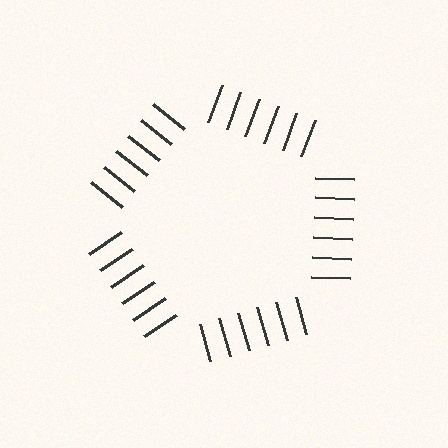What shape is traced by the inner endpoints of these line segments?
An illusory pentagon — the line segments terminate on its edges but no continuous stroke is drawn.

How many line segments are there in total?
30 — 6 along each of the 5 edges.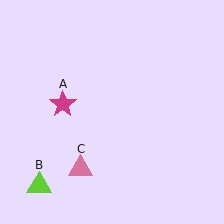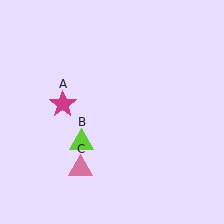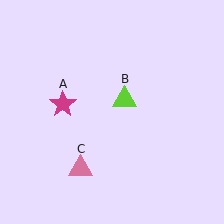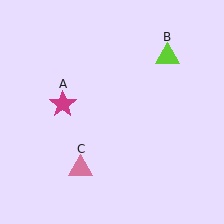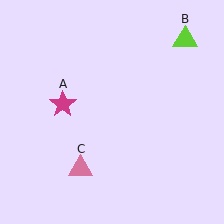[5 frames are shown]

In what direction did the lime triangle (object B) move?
The lime triangle (object B) moved up and to the right.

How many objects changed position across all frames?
1 object changed position: lime triangle (object B).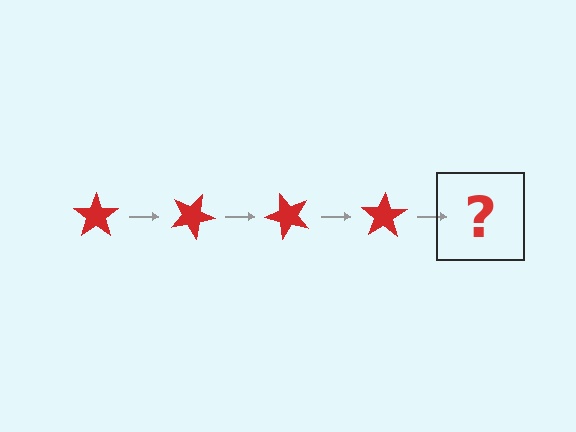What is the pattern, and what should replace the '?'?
The pattern is that the star rotates 25 degrees each step. The '?' should be a red star rotated 100 degrees.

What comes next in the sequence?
The next element should be a red star rotated 100 degrees.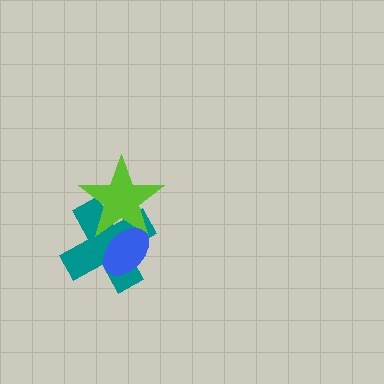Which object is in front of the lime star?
The blue ellipse is in front of the lime star.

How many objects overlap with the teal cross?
2 objects overlap with the teal cross.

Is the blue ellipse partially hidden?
No, no other shape covers it.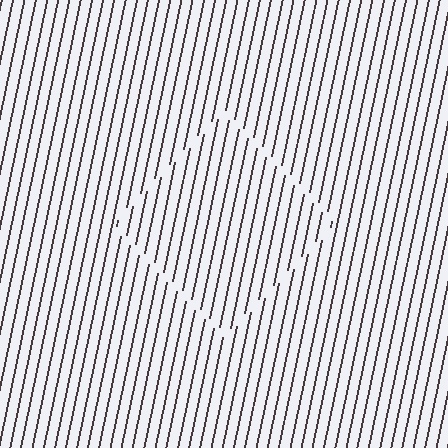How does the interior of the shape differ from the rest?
The interior of the shape contains the same grating, shifted by half a period — the contour is defined by the phase discontinuity where line-ends from the inner and outer gratings abut.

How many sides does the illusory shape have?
4 sides — the line-ends trace a square.